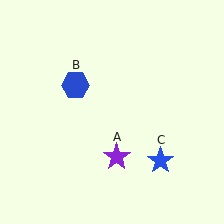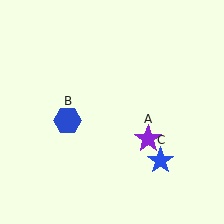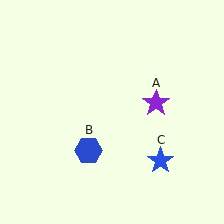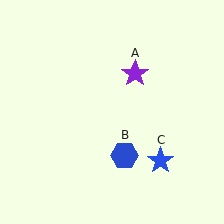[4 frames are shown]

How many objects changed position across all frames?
2 objects changed position: purple star (object A), blue hexagon (object B).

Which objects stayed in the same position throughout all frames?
Blue star (object C) remained stationary.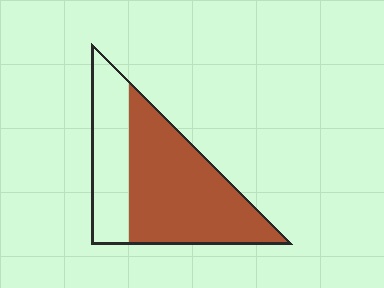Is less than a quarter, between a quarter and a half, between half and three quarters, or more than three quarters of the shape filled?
Between half and three quarters.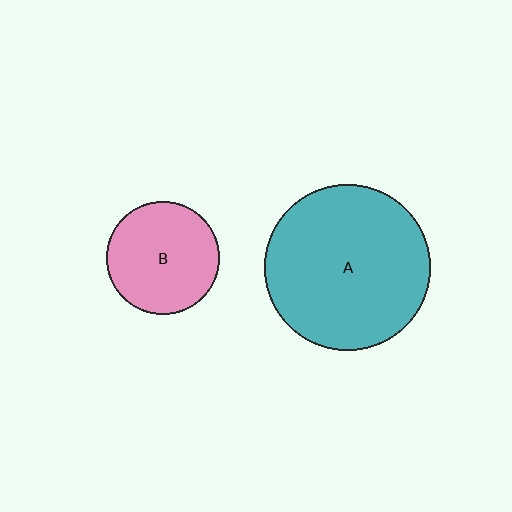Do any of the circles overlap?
No, none of the circles overlap.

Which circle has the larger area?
Circle A (teal).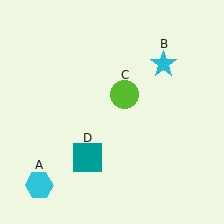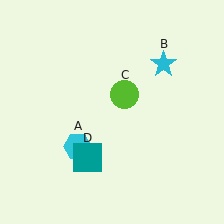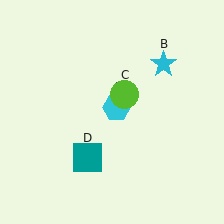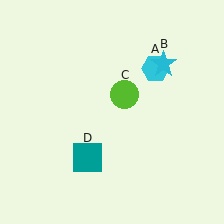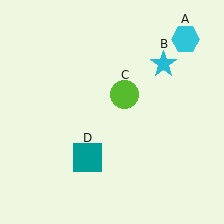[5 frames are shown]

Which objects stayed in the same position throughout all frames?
Cyan star (object B) and lime circle (object C) and teal square (object D) remained stationary.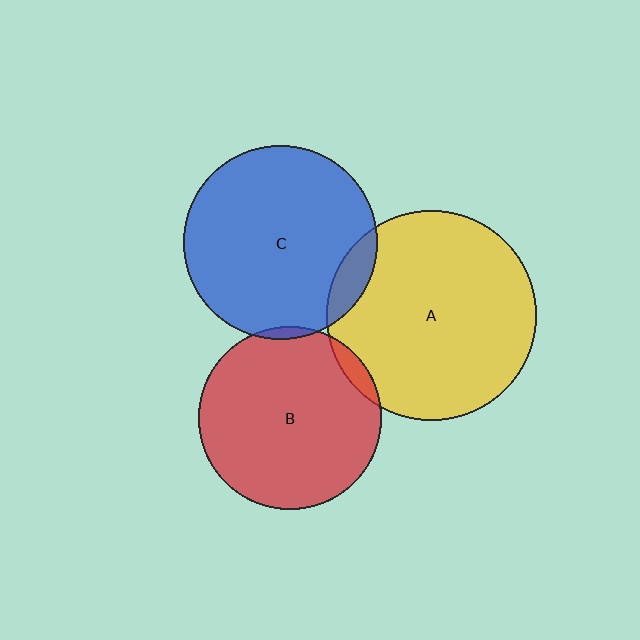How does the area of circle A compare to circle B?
Approximately 1.3 times.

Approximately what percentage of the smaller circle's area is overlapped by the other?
Approximately 10%.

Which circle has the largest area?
Circle A (yellow).